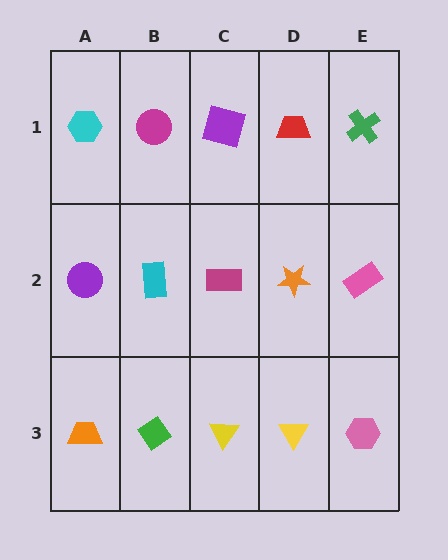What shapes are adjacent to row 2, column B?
A magenta circle (row 1, column B), a green diamond (row 3, column B), a purple circle (row 2, column A), a magenta rectangle (row 2, column C).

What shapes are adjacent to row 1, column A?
A purple circle (row 2, column A), a magenta circle (row 1, column B).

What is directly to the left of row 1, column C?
A magenta circle.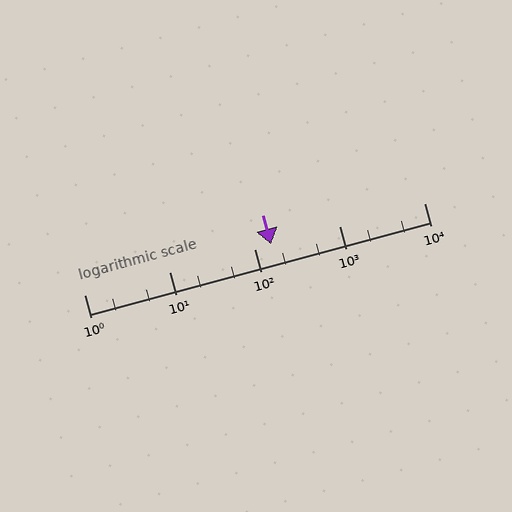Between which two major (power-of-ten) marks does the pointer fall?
The pointer is between 100 and 1000.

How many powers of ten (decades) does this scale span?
The scale spans 4 decades, from 1 to 10000.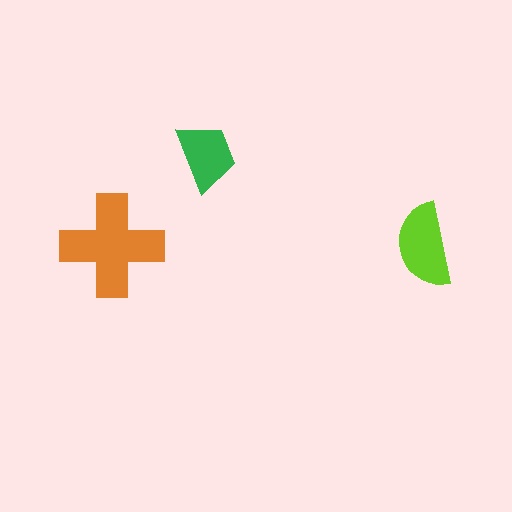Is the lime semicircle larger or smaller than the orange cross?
Smaller.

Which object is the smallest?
The green trapezoid.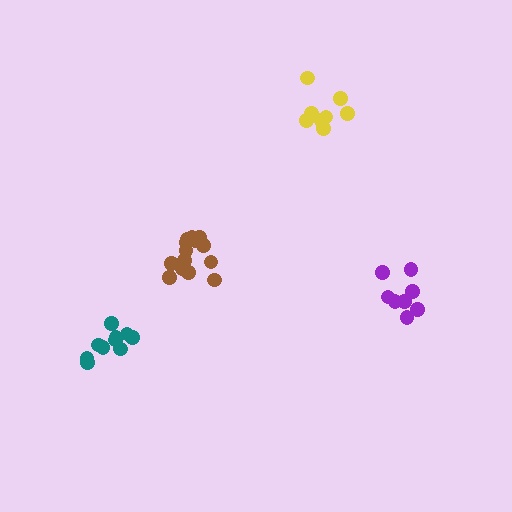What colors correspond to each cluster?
The clusters are colored: brown, purple, teal, yellow.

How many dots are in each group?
Group 1: 14 dots, Group 2: 8 dots, Group 3: 10 dots, Group 4: 8 dots (40 total).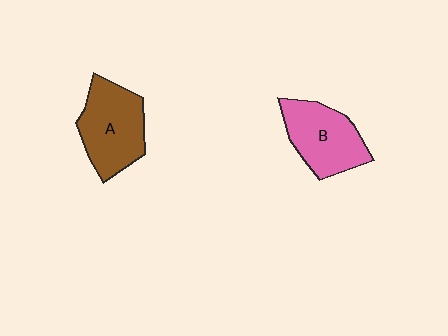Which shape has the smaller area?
Shape B (pink).